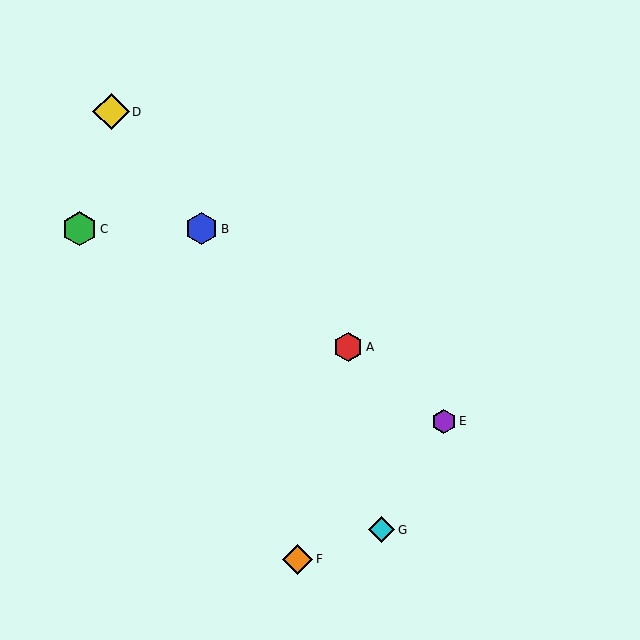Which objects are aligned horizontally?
Objects B, C are aligned horizontally.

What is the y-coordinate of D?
Object D is at y≈112.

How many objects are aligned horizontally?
2 objects (B, C) are aligned horizontally.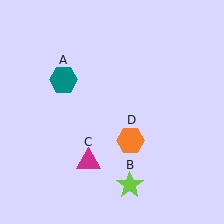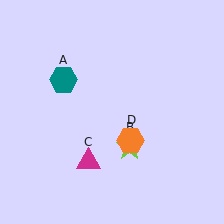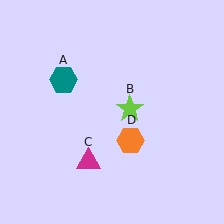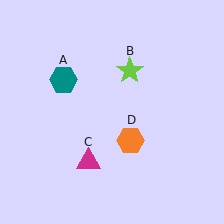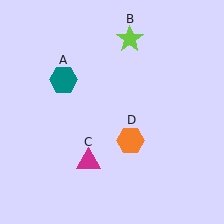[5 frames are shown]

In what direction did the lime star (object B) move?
The lime star (object B) moved up.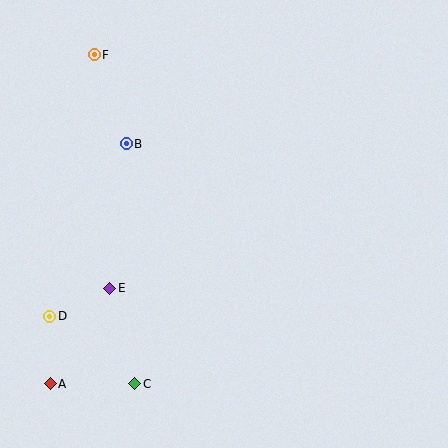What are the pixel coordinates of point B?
Point B is at (126, 144).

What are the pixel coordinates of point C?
Point C is at (135, 384).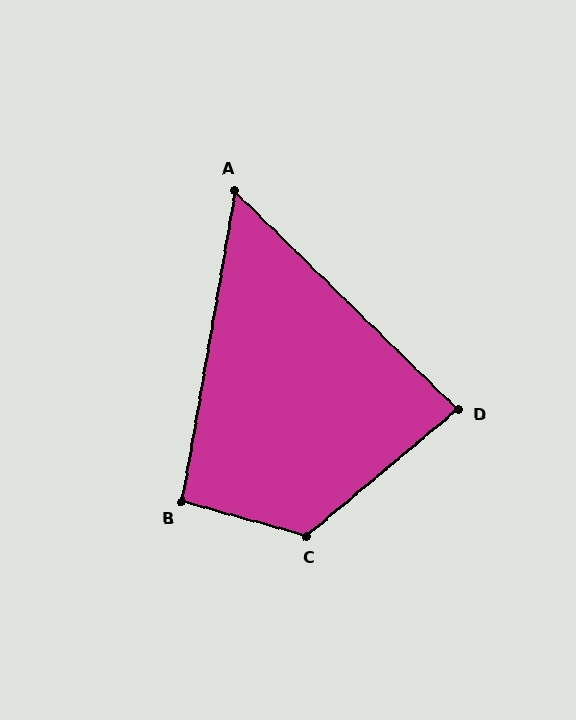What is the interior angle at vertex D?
Approximately 84 degrees (acute).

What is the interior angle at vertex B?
Approximately 96 degrees (obtuse).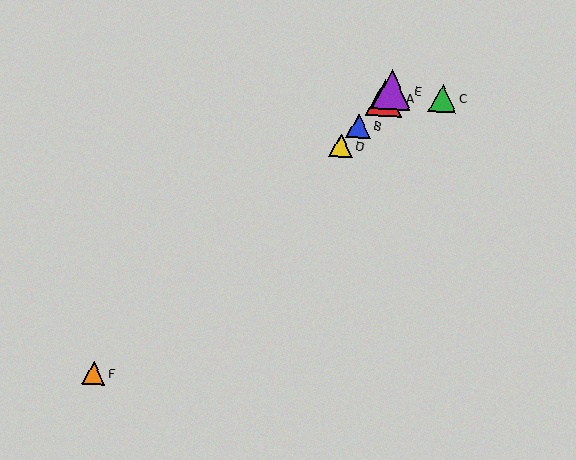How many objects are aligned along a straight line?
4 objects (A, B, D, E) are aligned along a straight line.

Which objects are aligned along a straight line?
Objects A, B, D, E are aligned along a straight line.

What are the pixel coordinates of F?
Object F is at (94, 373).